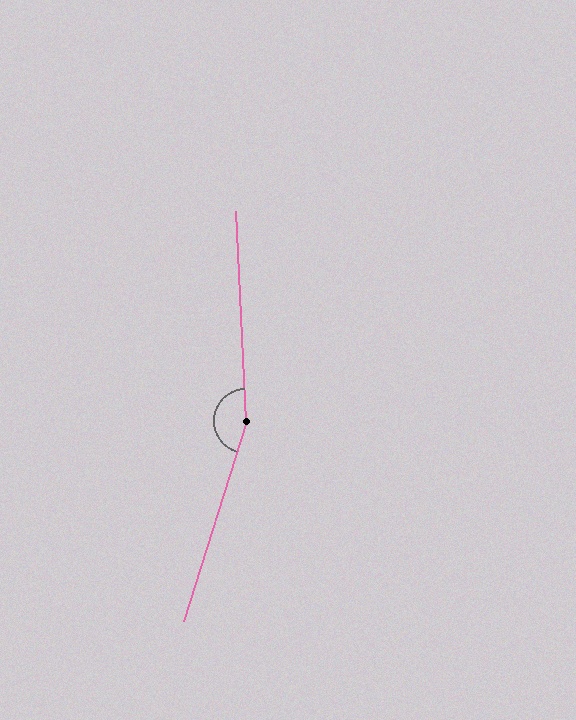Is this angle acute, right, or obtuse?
It is obtuse.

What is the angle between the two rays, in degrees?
Approximately 160 degrees.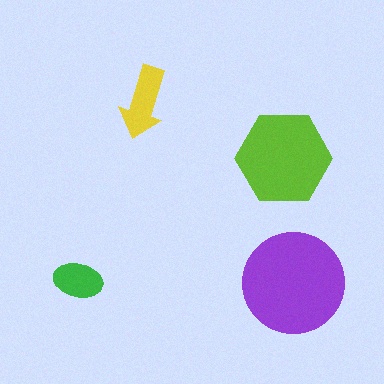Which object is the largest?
The purple circle.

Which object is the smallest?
The green ellipse.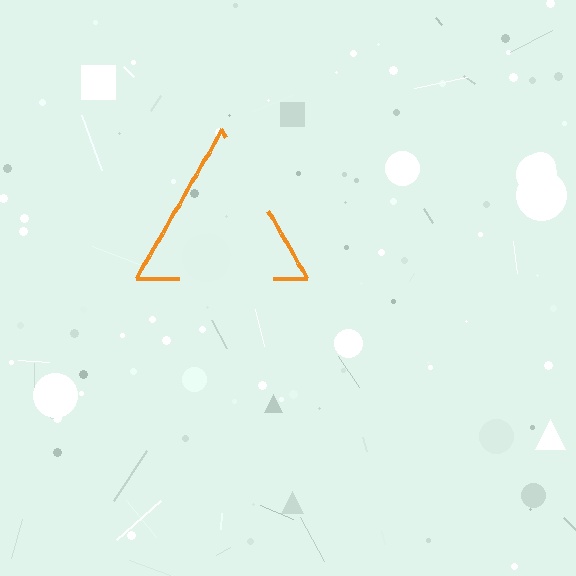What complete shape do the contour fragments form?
The contour fragments form a triangle.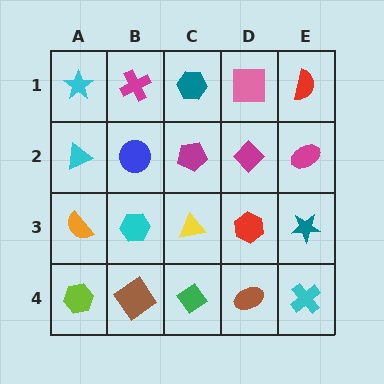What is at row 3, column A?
An orange semicircle.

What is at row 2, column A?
A cyan triangle.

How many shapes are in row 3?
5 shapes.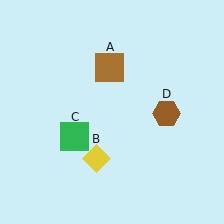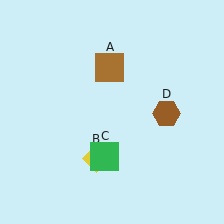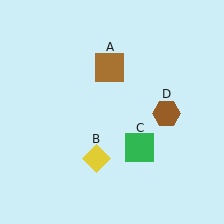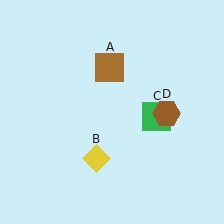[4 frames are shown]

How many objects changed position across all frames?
1 object changed position: green square (object C).